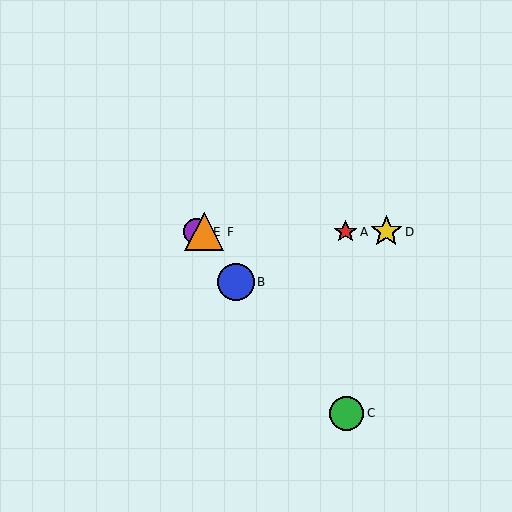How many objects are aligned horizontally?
4 objects (A, D, E, F) are aligned horizontally.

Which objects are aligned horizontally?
Objects A, D, E, F are aligned horizontally.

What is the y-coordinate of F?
Object F is at y≈232.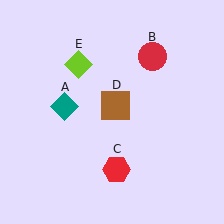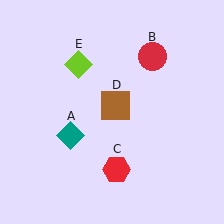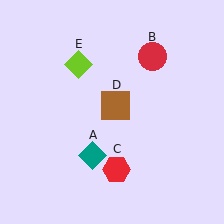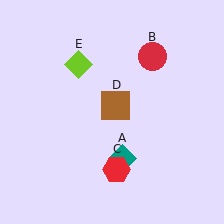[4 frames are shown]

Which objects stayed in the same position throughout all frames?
Red circle (object B) and red hexagon (object C) and brown square (object D) and lime diamond (object E) remained stationary.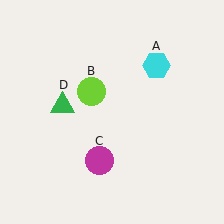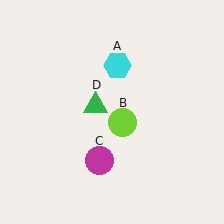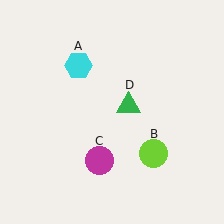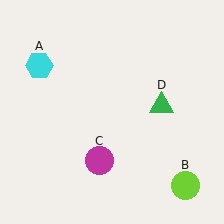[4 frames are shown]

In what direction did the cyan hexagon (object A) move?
The cyan hexagon (object A) moved left.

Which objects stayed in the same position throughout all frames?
Magenta circle (object C) remained stationary.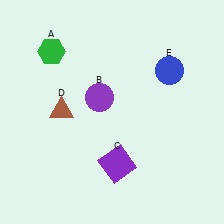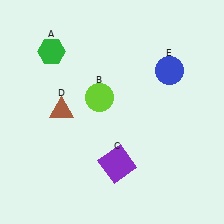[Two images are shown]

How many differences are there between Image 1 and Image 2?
There is 1 difference between the two images.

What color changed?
The circle (B) changed from purple in Image 1 to lime in Image 2.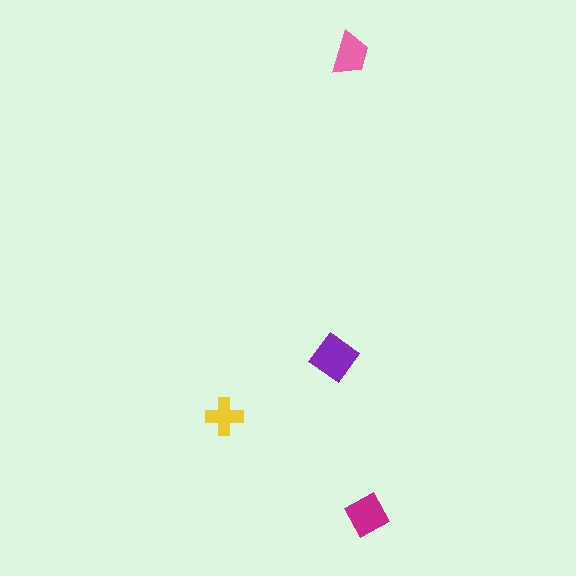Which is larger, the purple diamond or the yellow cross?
The purple diamond.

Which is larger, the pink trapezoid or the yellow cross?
The pink trapezoid.